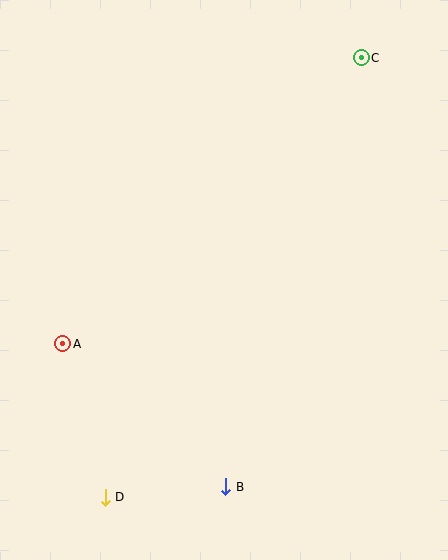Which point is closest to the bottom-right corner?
Point B is closest to the bottom-right corner.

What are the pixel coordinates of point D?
Point D is at (105, 497).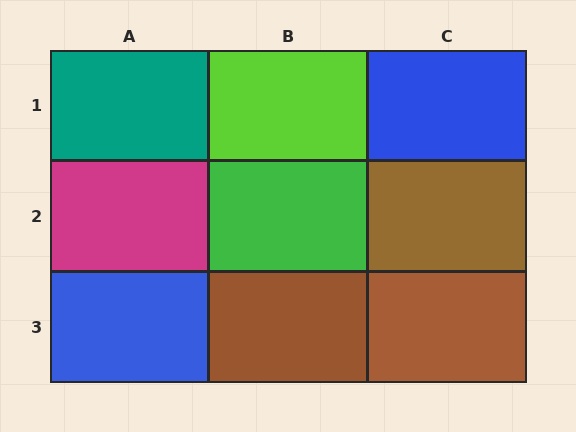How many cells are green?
1 cell is green.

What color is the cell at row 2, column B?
Green.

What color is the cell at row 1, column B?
Lime.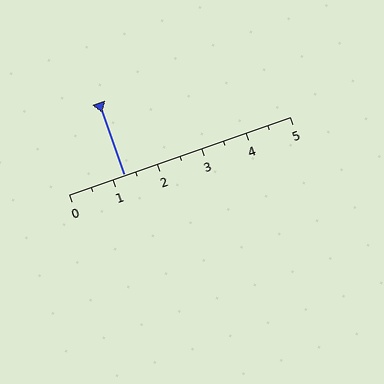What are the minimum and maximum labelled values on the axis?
The axis runs from 0 to 5.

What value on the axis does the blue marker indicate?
The marker indicates approximately 1.2.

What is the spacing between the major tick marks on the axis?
The major ticks are spaced 1 apart.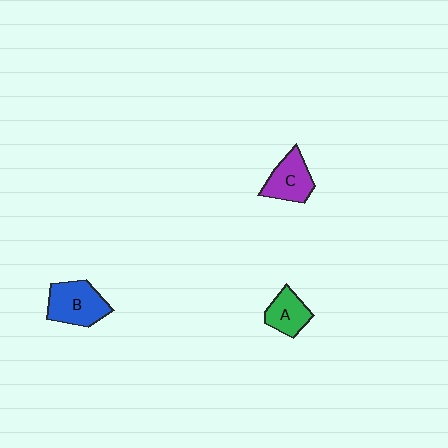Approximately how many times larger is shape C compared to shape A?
Approximately 1.2 times.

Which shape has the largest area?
Shape B (blue).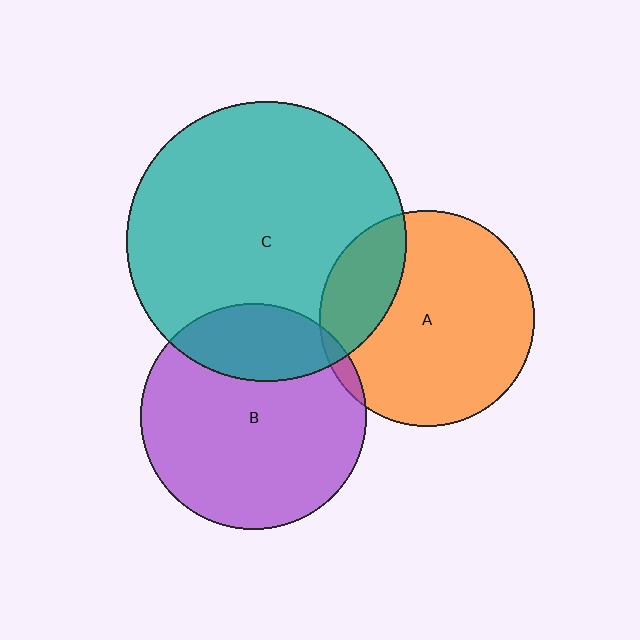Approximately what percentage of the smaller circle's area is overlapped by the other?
Approximately 25%.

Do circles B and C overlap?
Yes.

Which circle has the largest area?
Circle C (teal).